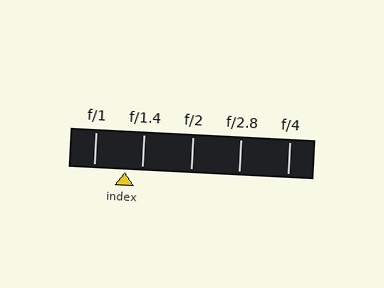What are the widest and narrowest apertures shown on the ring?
The widest aperture shown is f/1 and the narrowest is f/4.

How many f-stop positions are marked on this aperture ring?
There are 5 f-stop positions marked.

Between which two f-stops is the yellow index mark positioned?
The index mark is between f/1 and f/1.4.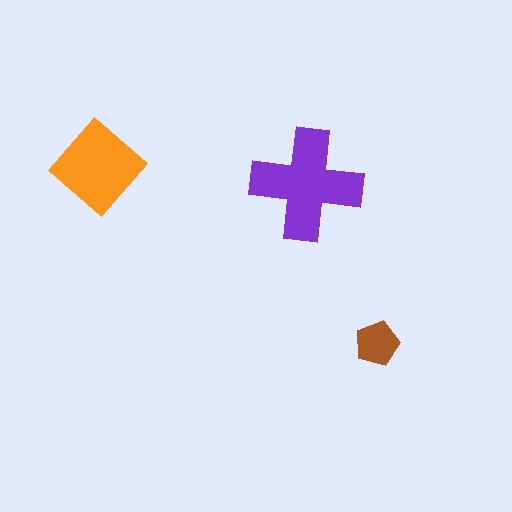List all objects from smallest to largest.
The brown pentagon, the orange diamond, the purple cross.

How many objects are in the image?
There are 3 objects in the image.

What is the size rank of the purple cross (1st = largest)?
1st.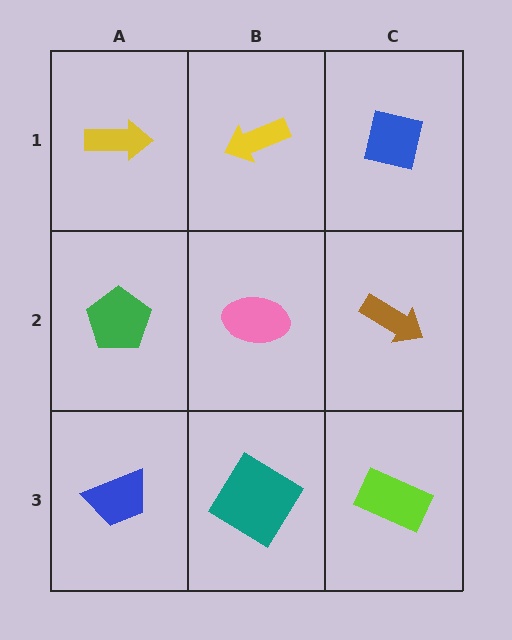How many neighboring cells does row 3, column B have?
3.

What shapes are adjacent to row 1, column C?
A brown arrow (row 2, column C), a yellow arrow (row 1, column B).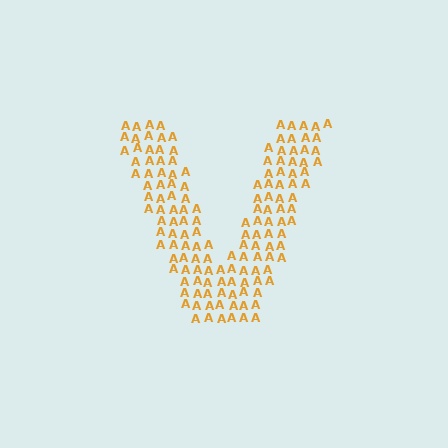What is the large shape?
The large shape is the letter V.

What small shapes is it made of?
It is made of small letter A's.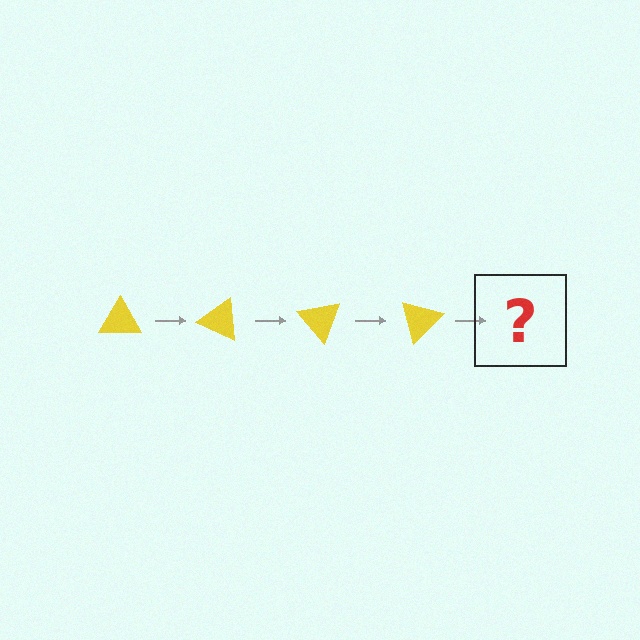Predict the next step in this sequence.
The next step is a yellow triangle rotated 100 degrees.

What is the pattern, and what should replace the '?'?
The pattern is that the triangle rotates 25 degrees each step. The '?' should be a yellow triangle rotated 100 degrees.